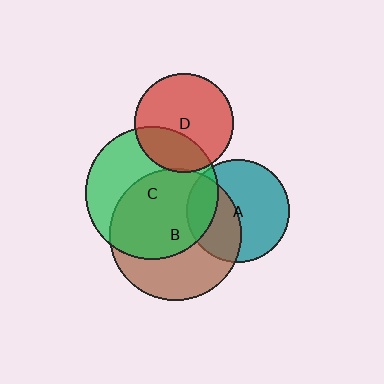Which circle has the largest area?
Circle C (green).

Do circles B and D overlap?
Yes.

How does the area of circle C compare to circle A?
Approximately 1.7 times.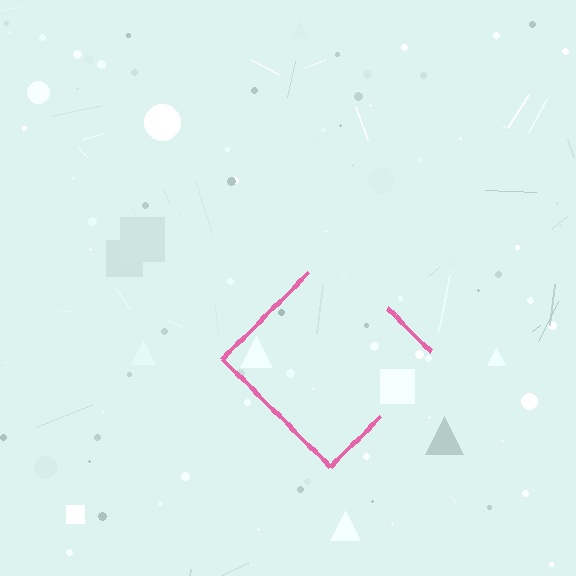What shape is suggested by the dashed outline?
The dashed outline suggests a diamond.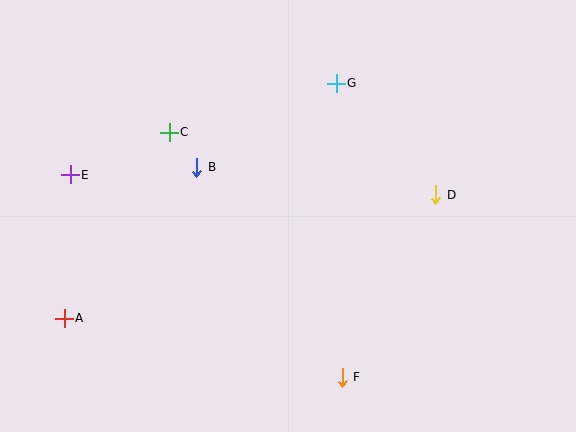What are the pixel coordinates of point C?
Point C is at (169, 132).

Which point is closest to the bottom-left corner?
Point A is closest to the bottom-left corner.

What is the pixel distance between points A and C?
The distance between A and C is 213 pixels.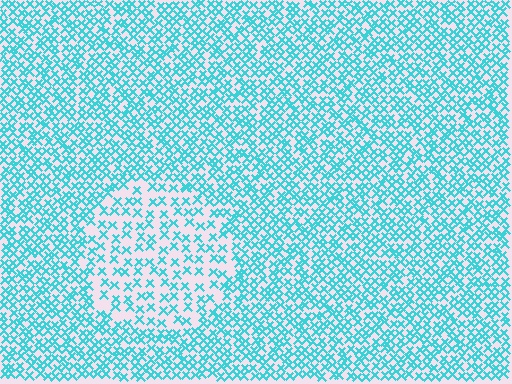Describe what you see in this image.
The image contains small cyan elements arranged at two different densities. A circle-shaped region is visible where the elements are less densely packed than the surrounding area.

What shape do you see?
I see a circle.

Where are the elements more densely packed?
The elements are more densely packed outside the circle boundary.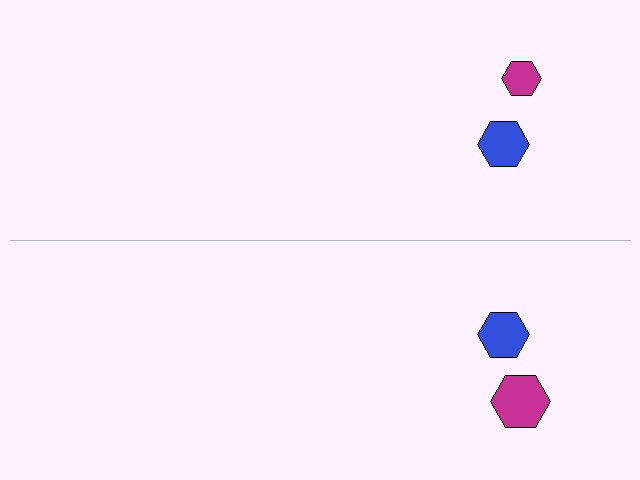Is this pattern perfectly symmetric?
No, the pattern is not perfectly symmetric. The magenta hexagon on the bottom side has a different size than its mirror counterpart.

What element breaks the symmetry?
The magenta hexagon on the bottom side has a different size than its mirror counterpart.